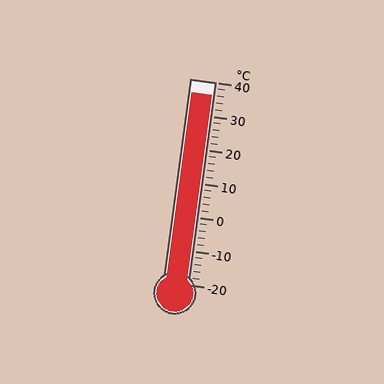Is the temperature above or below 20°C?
The temperature is above 20°C.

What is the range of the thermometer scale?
The thermometer scale ranges from -20°C to 40°C.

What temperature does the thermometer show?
The thermometer shows approximately 36°C.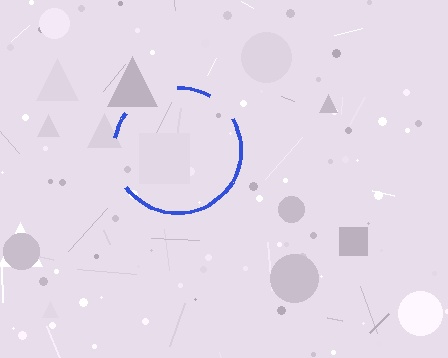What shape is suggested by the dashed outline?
The dashed outline suggests a circle.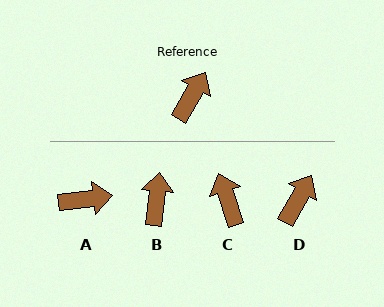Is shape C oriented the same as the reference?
No, it is off by about 48 degrees.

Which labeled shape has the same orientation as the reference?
D.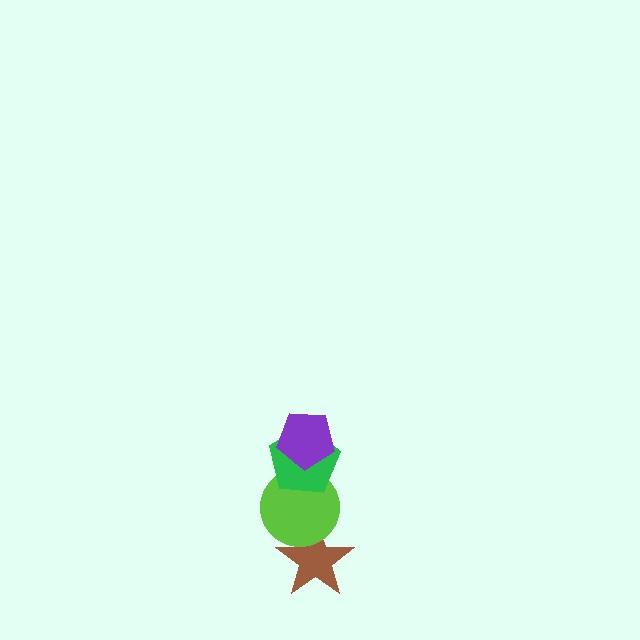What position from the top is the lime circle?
The lime circle is 3rd from the top.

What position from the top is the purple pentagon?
The purple pentagon is 1st from the top.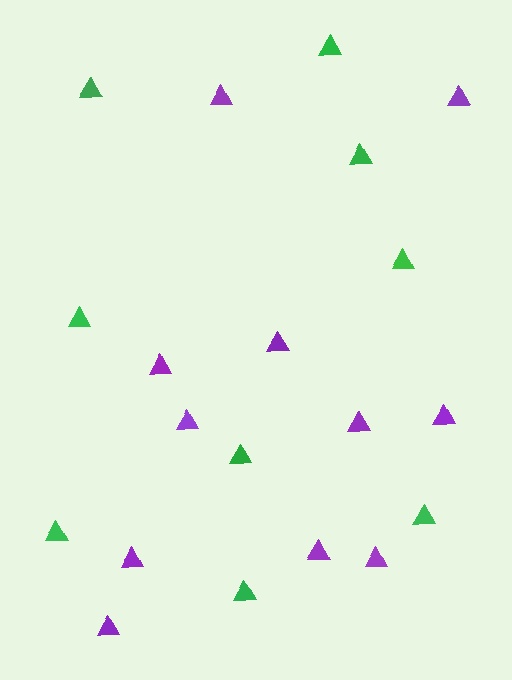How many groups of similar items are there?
There are 2 groups: one group of green triangles (9) and one group of purple triangles (11).